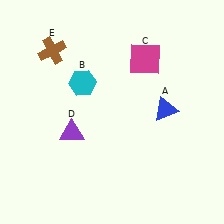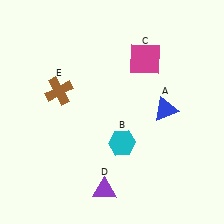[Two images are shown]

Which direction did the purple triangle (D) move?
The purple triangle (D) moved down.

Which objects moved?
The objects that moved are: the cyan hexagon (B), the purple triangle (D), the brown cross (E).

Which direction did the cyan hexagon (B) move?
The cyan hexagon (B) moved down.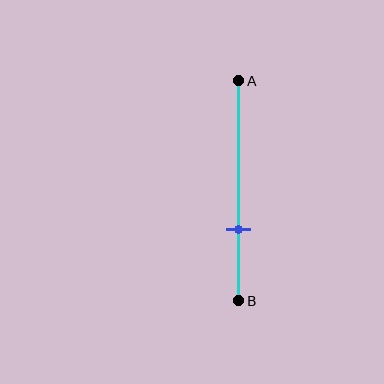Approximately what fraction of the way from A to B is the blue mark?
The blue mark is approximately 65% of the way from A to B.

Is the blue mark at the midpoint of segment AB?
No, the mark is at about 65% from A, not at the 50% midpoint.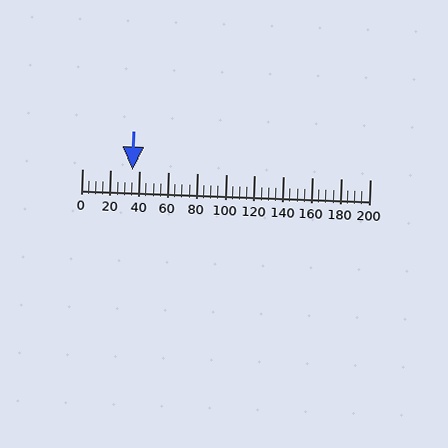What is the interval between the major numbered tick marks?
The major tick marks are spaced 20 units apart.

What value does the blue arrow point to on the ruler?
The blue arrow points to approximately 35.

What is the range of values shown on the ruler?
The ruler shows values from 0 to 200.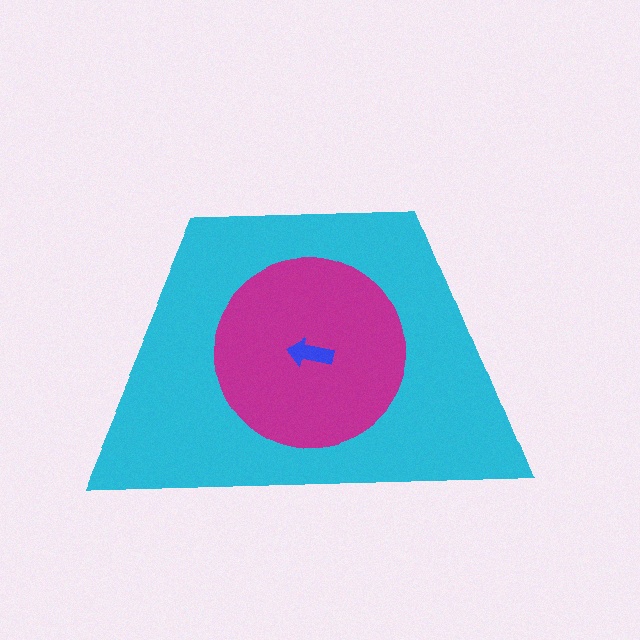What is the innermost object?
The blue arrow.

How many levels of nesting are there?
3.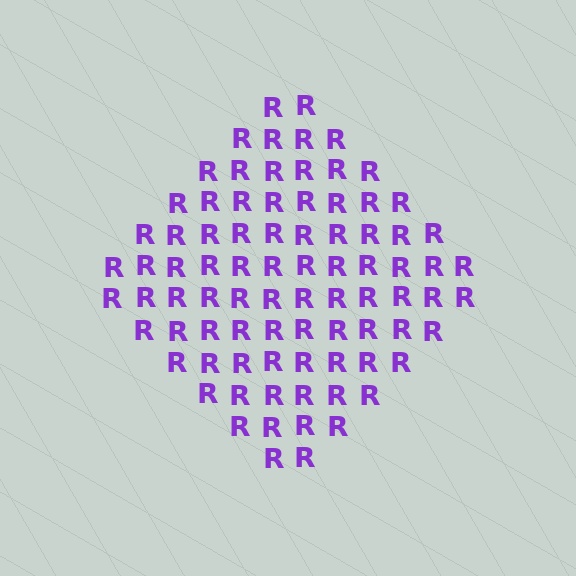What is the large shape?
The large shape is a diamond.